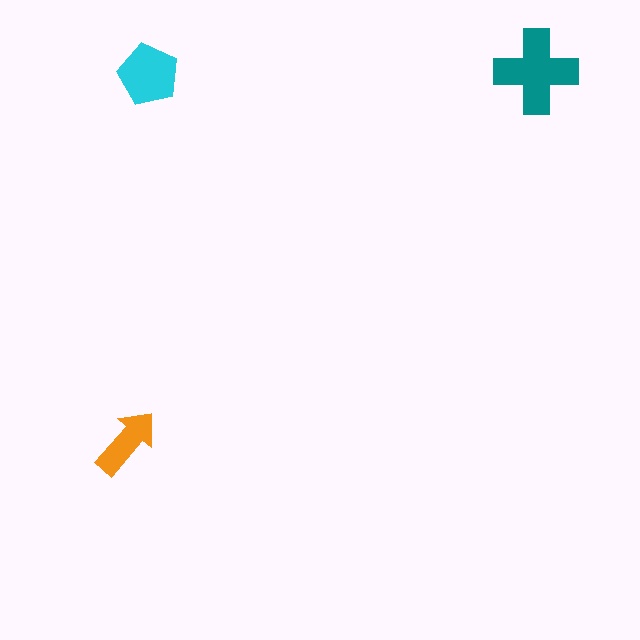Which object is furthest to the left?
The orange arrow is leftmost.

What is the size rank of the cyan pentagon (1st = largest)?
2nd.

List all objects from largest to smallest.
The teal cross, the cyan pentagon, the orange arrow.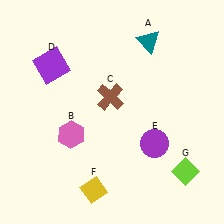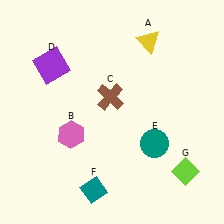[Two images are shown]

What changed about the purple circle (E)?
In Image 1, E is purple. In Image 2, it changed to teal.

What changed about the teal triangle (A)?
In Image 1, A is teal. In Image 2, it changed to yellow.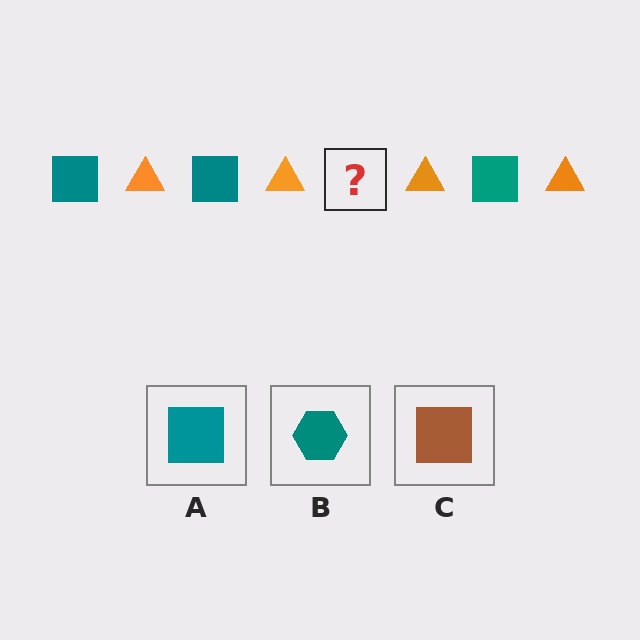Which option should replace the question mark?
Option A.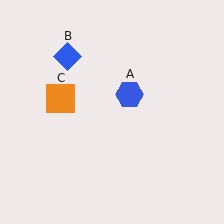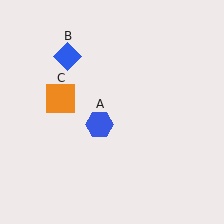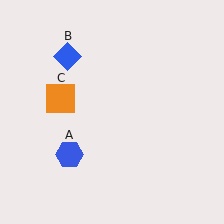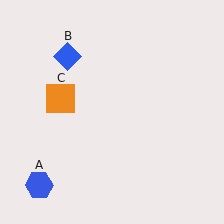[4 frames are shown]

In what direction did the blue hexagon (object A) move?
The blue hexagon (object A) moved down and to the left.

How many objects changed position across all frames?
1 object changed position: blue hexagon (object A).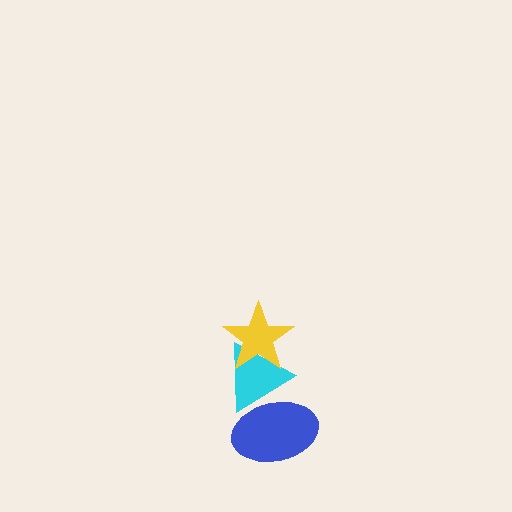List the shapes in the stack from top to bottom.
From top to bottom: the yellow star, the cyan triangle, the blue ellipse.